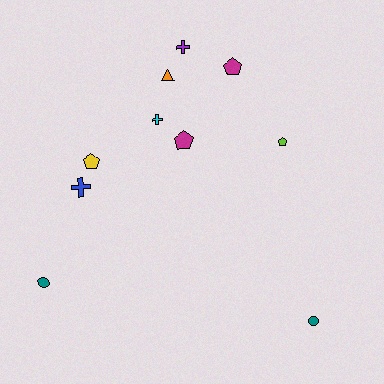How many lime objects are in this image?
There is 1 lime object.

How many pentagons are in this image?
There are 4 pentagons.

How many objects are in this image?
There are 10 objects.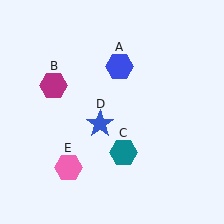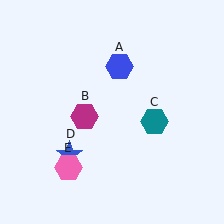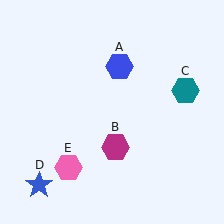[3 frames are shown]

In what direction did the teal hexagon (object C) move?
The teal hexagon (object C) moved up and to the right.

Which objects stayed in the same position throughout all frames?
Blue hexagon (object A) and pink hexagon (object E) remained stationary.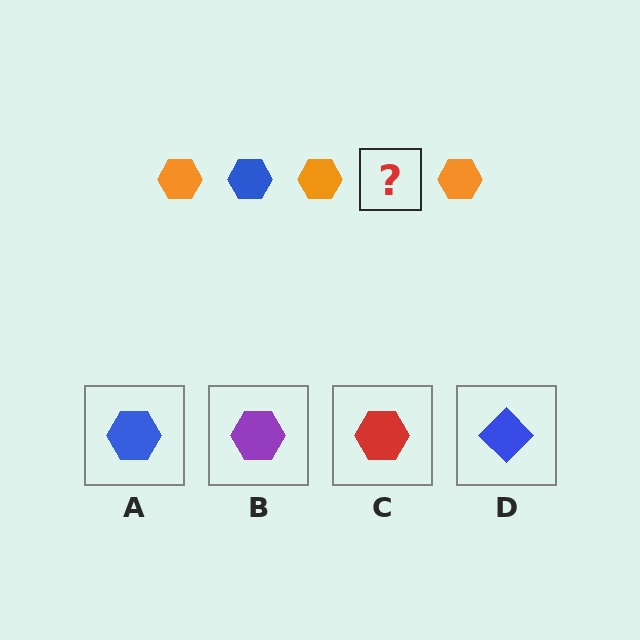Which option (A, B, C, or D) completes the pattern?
A.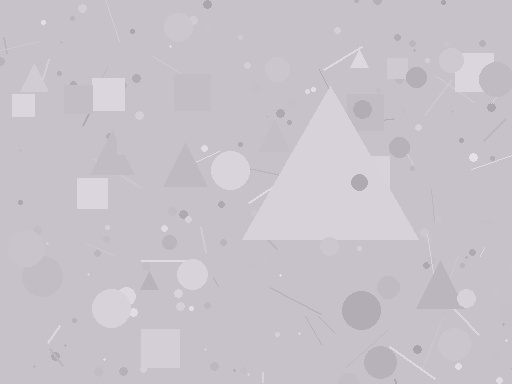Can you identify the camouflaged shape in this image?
The camouflaged shape is a triangle.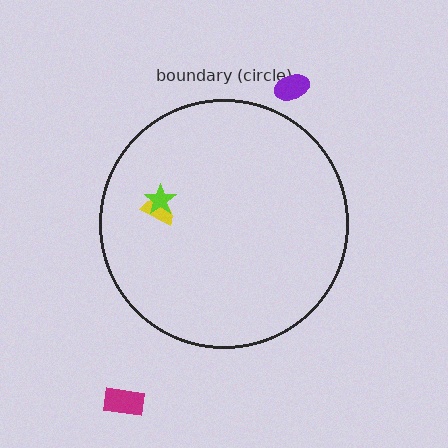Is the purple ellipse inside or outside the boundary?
Outside.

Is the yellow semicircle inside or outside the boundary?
Inside.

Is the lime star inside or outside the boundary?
Inside.